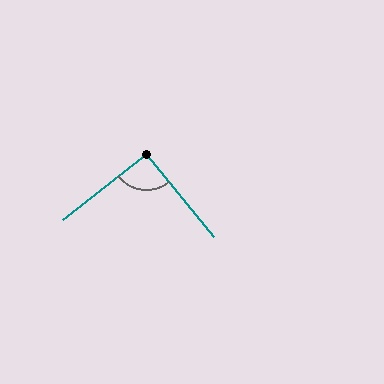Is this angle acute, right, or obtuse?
It is approximately a right angle.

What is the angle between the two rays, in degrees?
Approximately 91 degrees.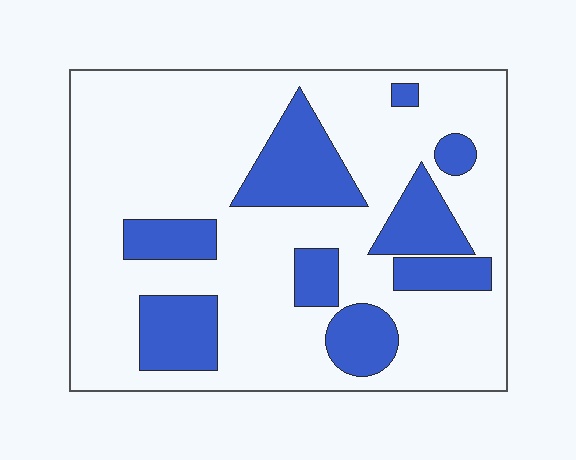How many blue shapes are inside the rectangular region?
9.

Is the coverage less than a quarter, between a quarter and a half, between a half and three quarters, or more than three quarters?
Between a quarter and a half.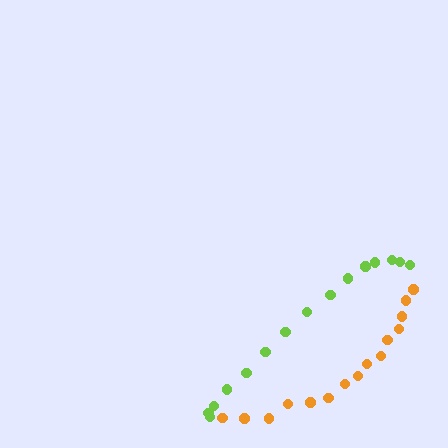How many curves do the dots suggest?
There are 2 distinct paths.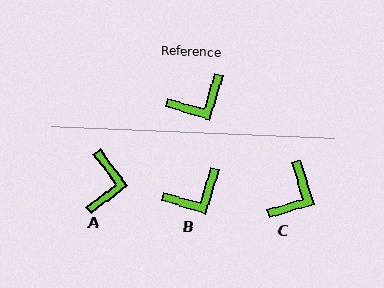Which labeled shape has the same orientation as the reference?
B.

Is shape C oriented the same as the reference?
No, it is off by about 34 degrees.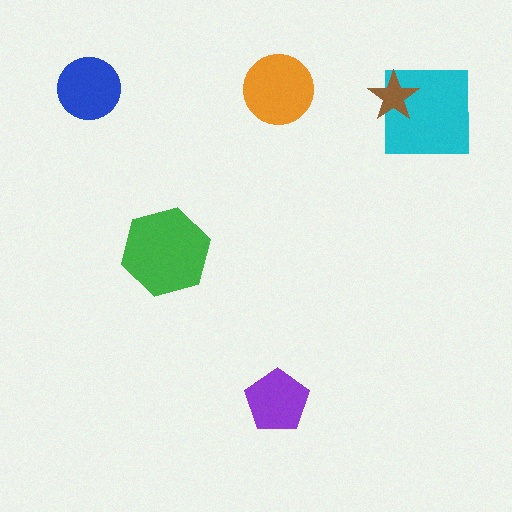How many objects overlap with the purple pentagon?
0 objects overlap with the purple pentagon.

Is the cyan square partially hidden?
Yes, it is partially covered by another shape.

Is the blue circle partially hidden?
No, no other shape covers it.